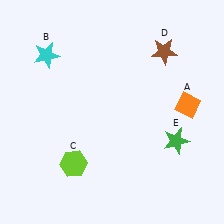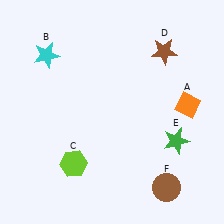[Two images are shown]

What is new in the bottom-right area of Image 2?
A brown circle (F) was added in the bottom-right area of Image 2.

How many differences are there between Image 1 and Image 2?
There is 1 difference between the two images.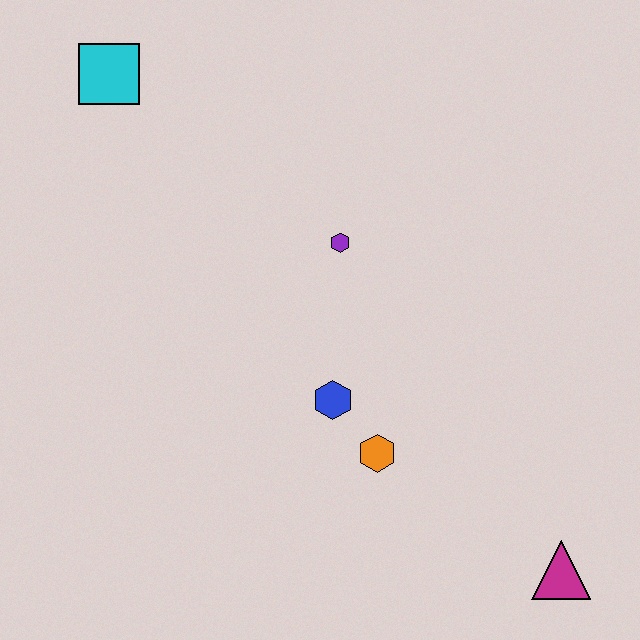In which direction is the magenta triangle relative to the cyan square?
The magenta triangle is below the cyan square.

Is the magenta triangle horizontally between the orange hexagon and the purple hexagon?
No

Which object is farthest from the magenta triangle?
The cyan square is farthest from the magenta triangle.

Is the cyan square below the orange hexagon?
No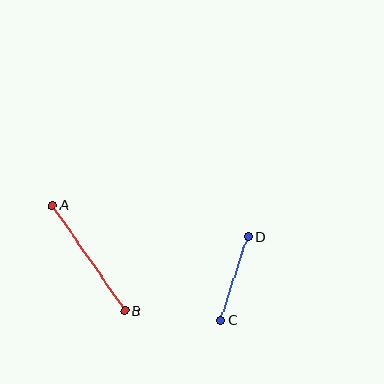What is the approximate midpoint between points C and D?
The midpoint is at approximately (235, 278) pixels.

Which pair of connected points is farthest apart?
Points A and B are farthest apart.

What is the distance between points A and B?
The distance is approximately 128 pixels.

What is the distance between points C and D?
The distance is approximately 88 pixels.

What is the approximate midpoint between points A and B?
The midpoint is at approximately (88, 258) pixels.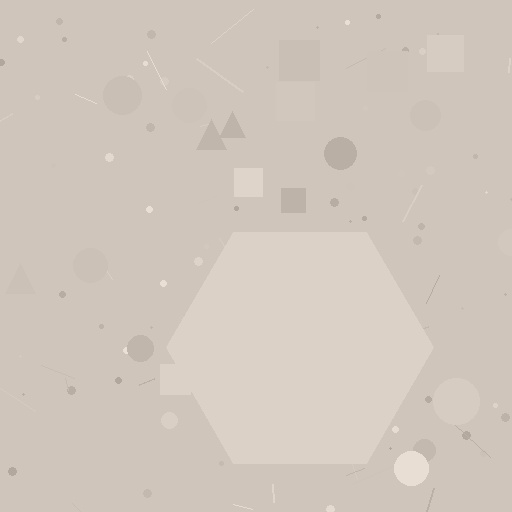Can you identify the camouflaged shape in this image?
The camouflaged shape is a hexagon.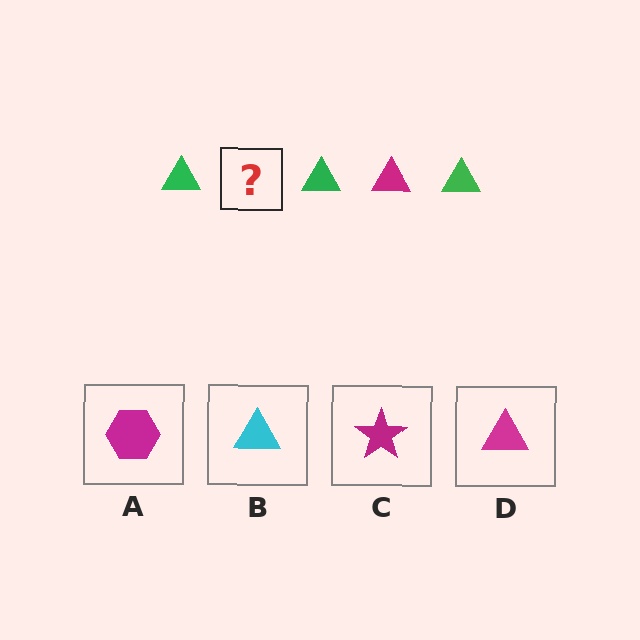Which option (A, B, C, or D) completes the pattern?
D.